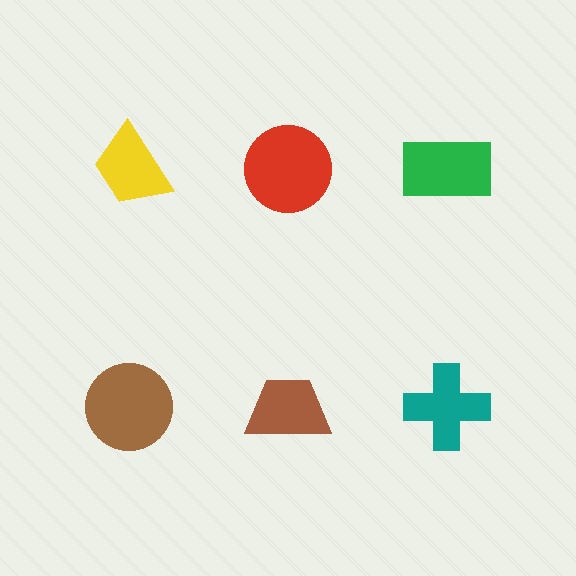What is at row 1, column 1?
A yellow trapezoid.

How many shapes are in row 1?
3 shapes.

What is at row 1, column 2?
A red circle.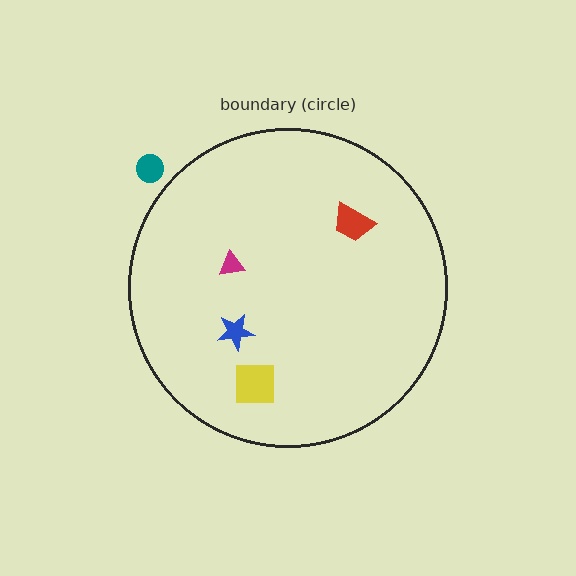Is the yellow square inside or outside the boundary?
Inside.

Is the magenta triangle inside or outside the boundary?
Inside.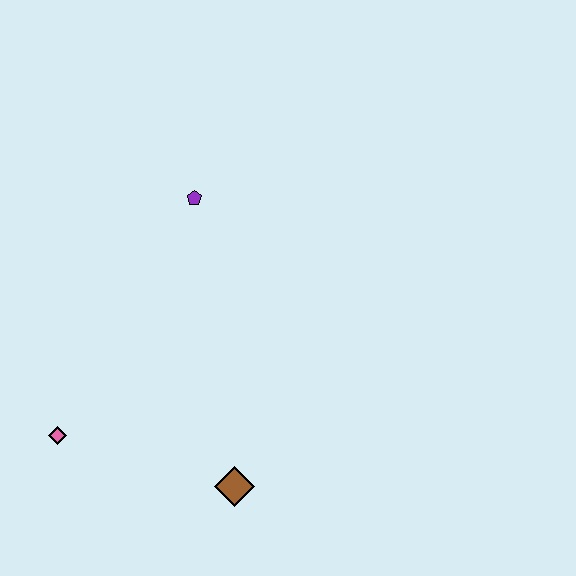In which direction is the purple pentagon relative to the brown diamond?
The purple pentagon is above the brown diamond.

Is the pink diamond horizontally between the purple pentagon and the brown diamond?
No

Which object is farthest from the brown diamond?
The purple pentagon is farthest from the brown diamond.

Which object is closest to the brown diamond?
The pink diamond is closest to the brown diamond.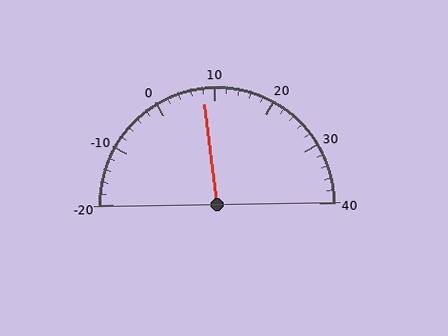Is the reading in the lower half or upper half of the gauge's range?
The reading is in the lower half of the range (-20 to 40).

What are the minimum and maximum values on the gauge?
The gauge ranges from -20 to 40.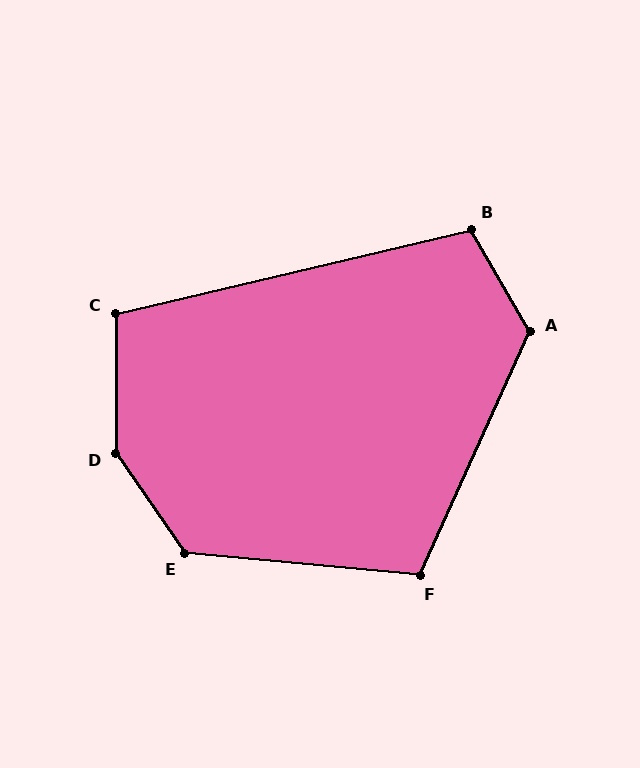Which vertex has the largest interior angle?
D, at approximately 145 degrees.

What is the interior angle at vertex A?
Approximately 126 degrees (obtuse).